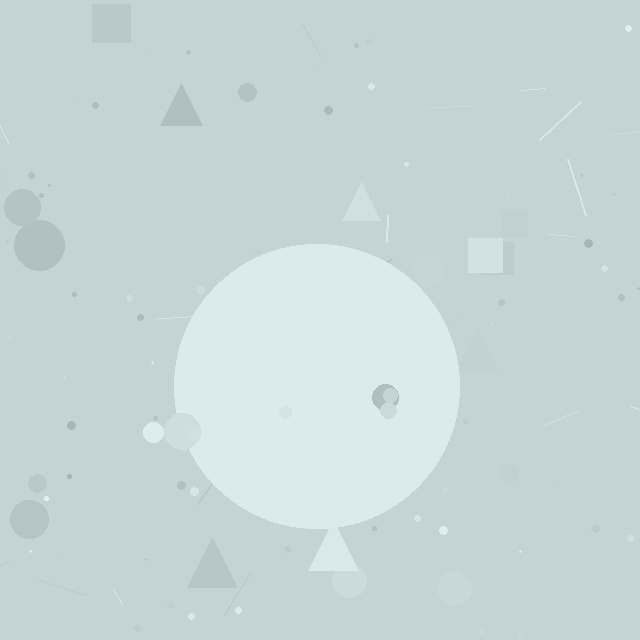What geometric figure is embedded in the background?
A circle is embedded in the background.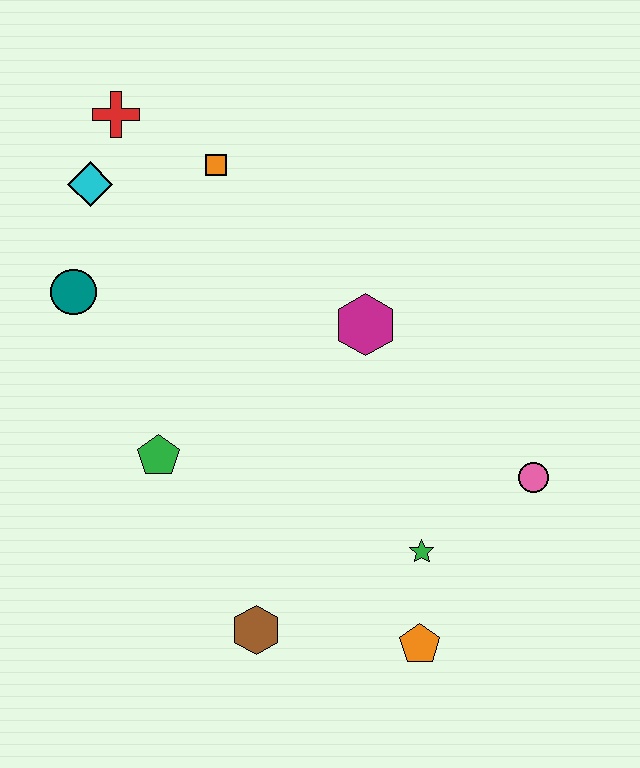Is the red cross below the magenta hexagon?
No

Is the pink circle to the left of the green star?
No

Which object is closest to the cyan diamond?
The red cross is closest to the cyan diamond.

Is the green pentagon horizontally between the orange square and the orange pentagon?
No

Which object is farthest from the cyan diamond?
The orange pentagon is farthest from the cyan diamond.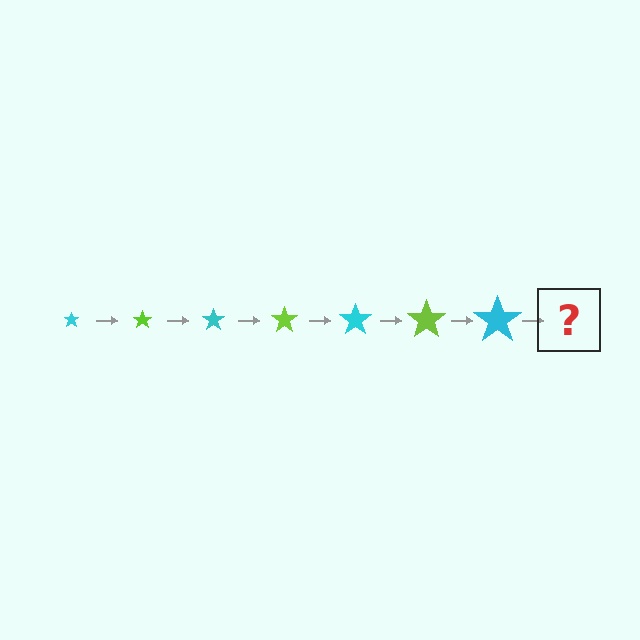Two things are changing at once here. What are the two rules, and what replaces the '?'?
The two rules are that the star grows larger each step and the color cycles through cyan and lime. The '?' should be a lime star, larger than the previous one.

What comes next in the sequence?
The next element should be a lime star, larger than the previous one.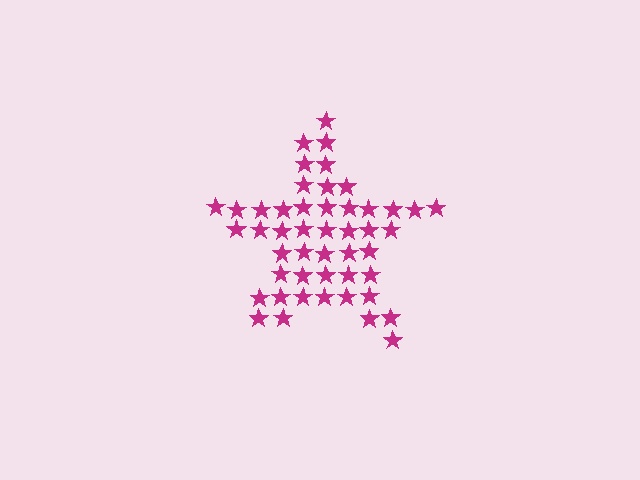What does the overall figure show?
The overall figure shows a star.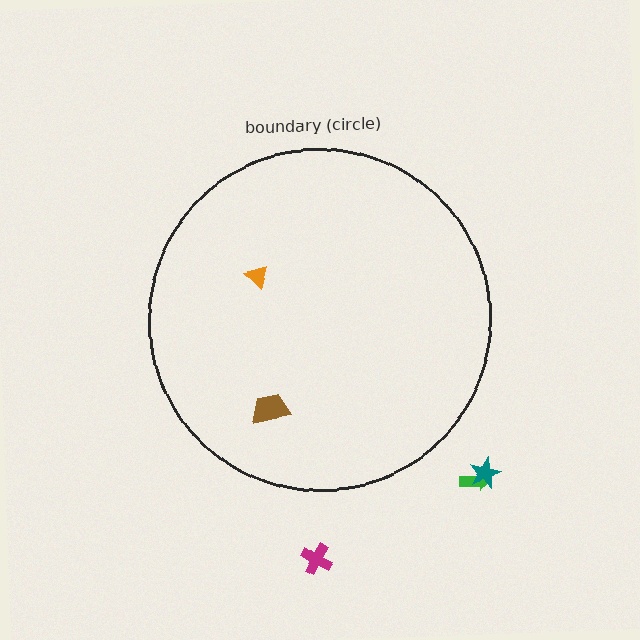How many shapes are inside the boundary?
2 inside, 3 outside.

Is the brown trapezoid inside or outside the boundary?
Inside.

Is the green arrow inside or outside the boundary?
Outside.